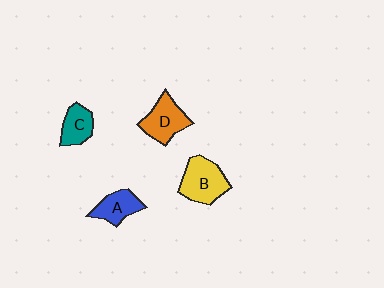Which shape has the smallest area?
Shape C (teal).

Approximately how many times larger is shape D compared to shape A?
Approximately 1.3 times.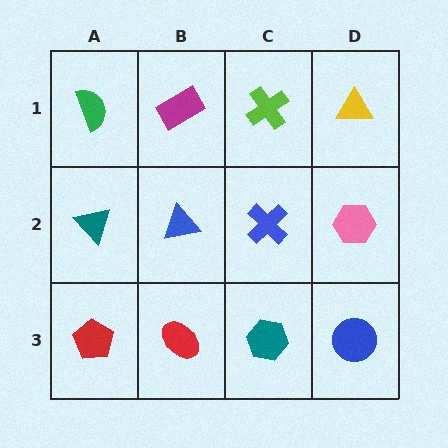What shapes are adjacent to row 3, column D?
A pink hexagon (row 2, column D), a teal hexagon (row 3, column C).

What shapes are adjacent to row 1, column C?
A blue cross (row 2, column C), a magenta rectangle (row 1, column B), a yellow triangle (row 1, column D).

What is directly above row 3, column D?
A pink hexagon.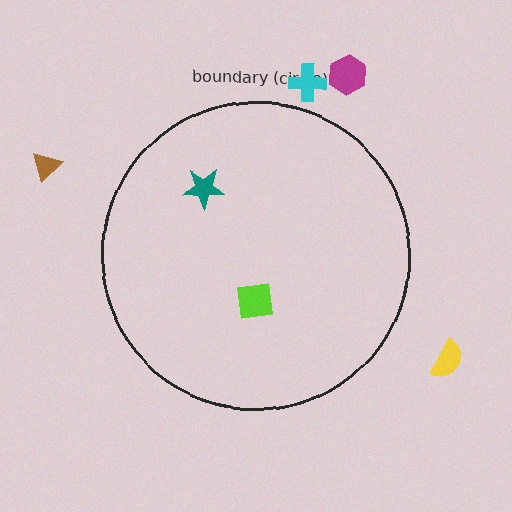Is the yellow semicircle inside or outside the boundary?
Outside.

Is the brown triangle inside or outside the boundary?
Outside.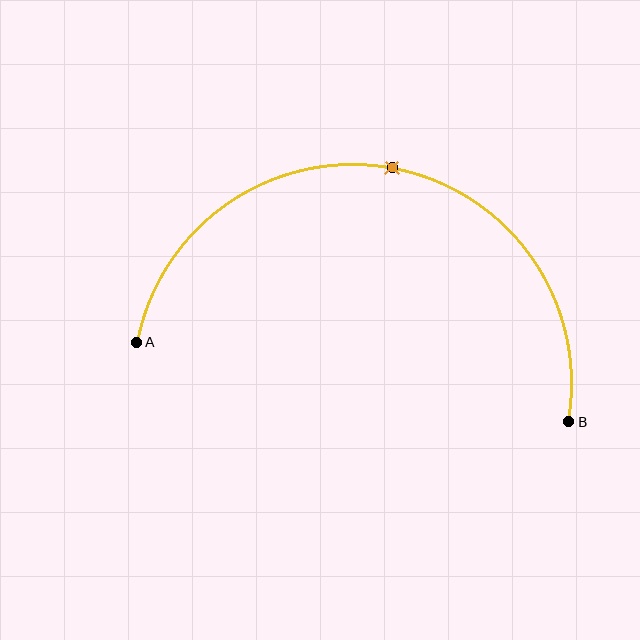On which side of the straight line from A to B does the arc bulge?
The arc bulges above the straight line connecting A and B.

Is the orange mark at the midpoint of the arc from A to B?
Yes. The orange mark lies on the arc at equal arc-length from both A and B — it is the arc midpoint.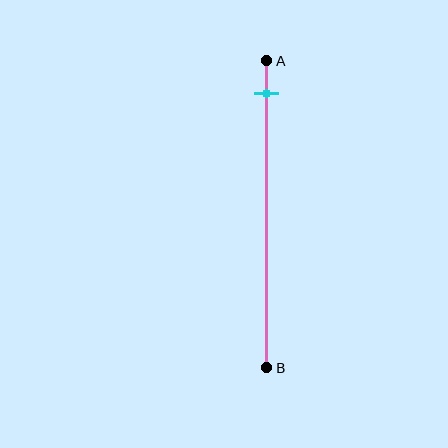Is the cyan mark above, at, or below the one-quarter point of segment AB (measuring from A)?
The cyan mark is above the one-quarter point of segment AB.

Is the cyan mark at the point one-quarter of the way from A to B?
No, the mark is at about 10% from A, not at the 25% one-quarter point.